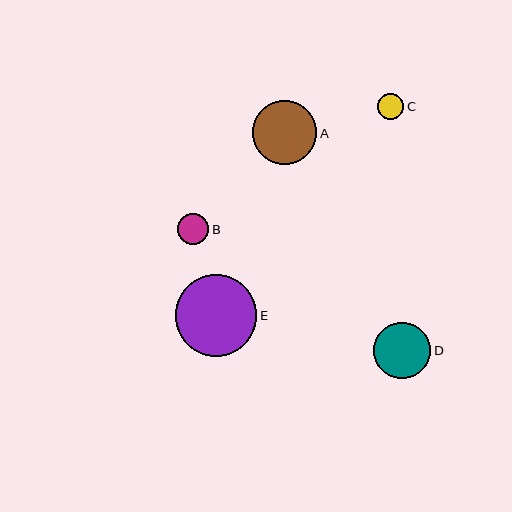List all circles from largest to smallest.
From largest to smallest: E, A, D, B, C.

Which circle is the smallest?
Circle C is the smallest with a size of approximately 26 pixels.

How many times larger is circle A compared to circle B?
Circle A is approximately 2.1 times the size of circle B.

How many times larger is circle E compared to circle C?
Circle E is approximately 3.1 times the size of circle C.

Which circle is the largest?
Circle E is the largest with a size of approximately 82 pixels.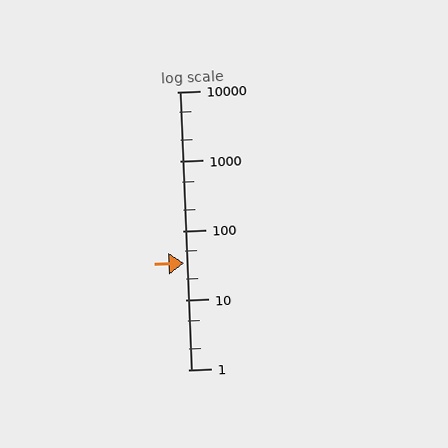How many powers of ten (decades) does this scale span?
The scale spans 4 decades, from 1 to 10000.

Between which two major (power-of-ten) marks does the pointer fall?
The pointer is between 10 and 100.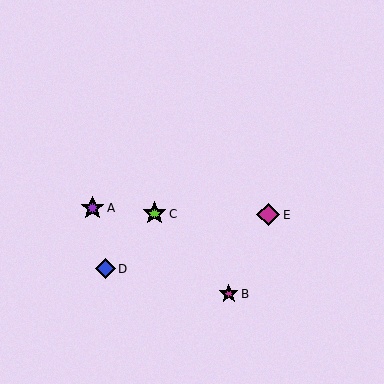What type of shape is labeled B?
Shape B is a magenta star.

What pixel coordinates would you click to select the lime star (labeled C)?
Click at (155, 214) to select the lime star C.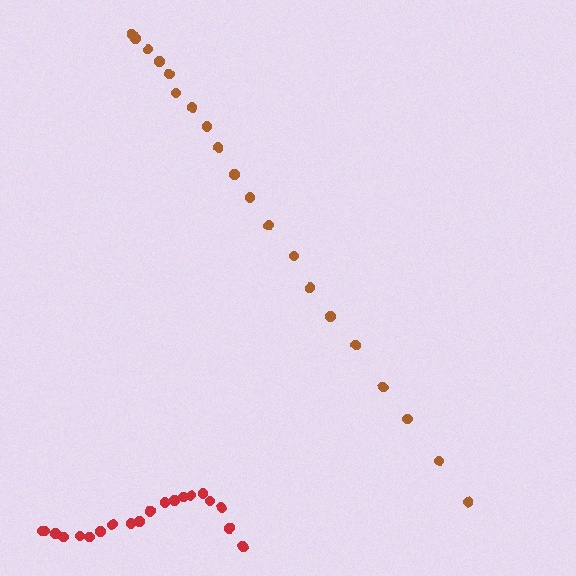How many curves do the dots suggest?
There are 2 distinct paths.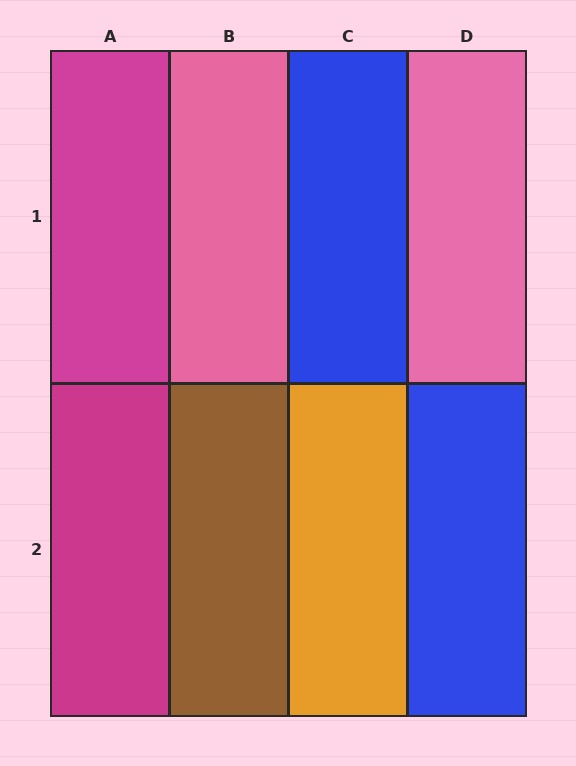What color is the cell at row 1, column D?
Pink.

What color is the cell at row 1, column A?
Magenta.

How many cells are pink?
2 cells are pink.